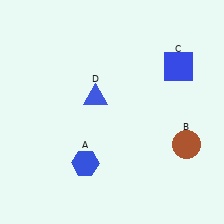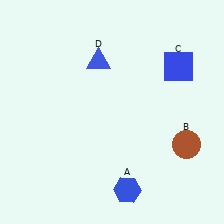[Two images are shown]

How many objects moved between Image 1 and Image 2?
2 objects moved between the two images.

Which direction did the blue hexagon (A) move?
The blue hexagon (A) moved right.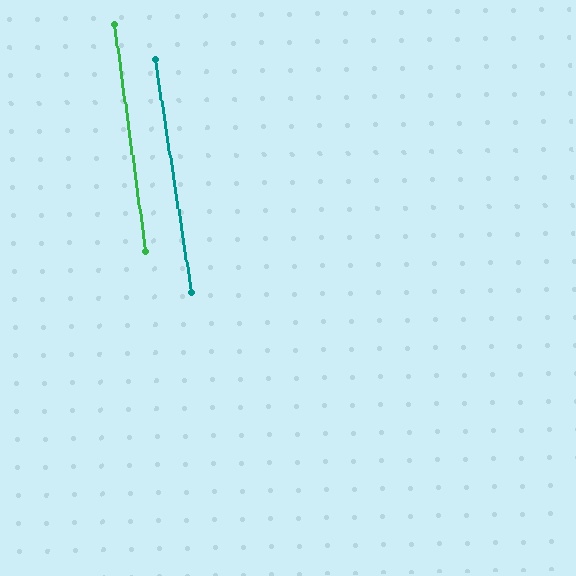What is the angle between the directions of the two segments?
Approximately 1 degree.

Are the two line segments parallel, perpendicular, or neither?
Parallel — their directions differ by only 1.3°.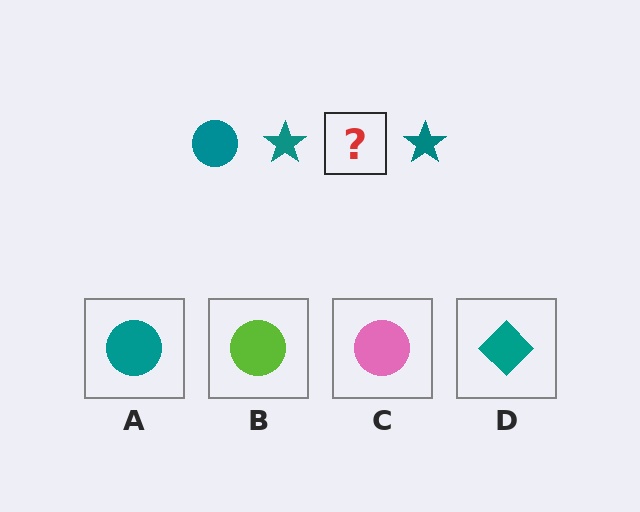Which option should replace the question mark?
Option A.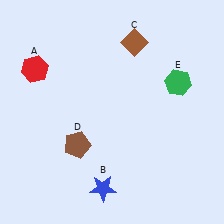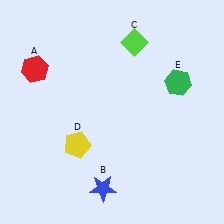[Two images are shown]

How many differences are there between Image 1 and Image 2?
There are 2 differences between the two images.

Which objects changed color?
C changed from brown to lime. D changed from brown to yellow.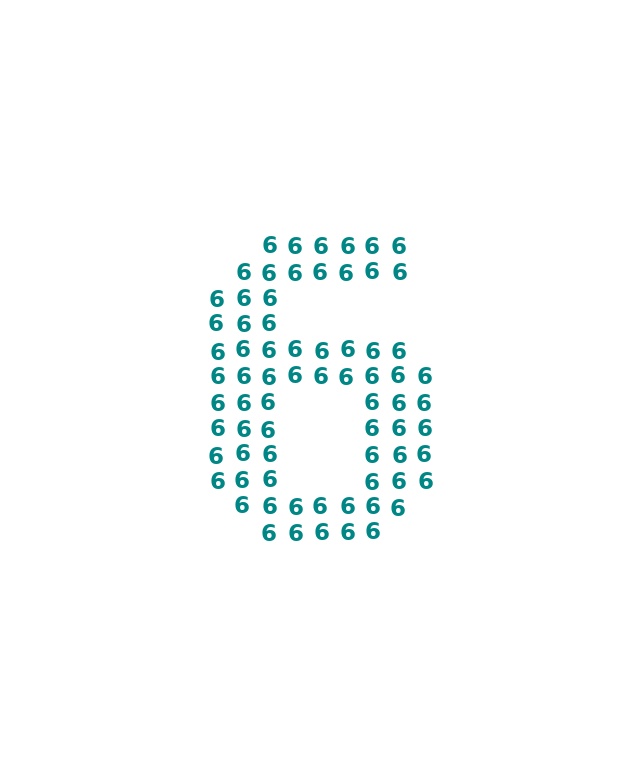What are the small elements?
The small elements are digit 6's.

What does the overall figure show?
The overall figure shows the digit 6.